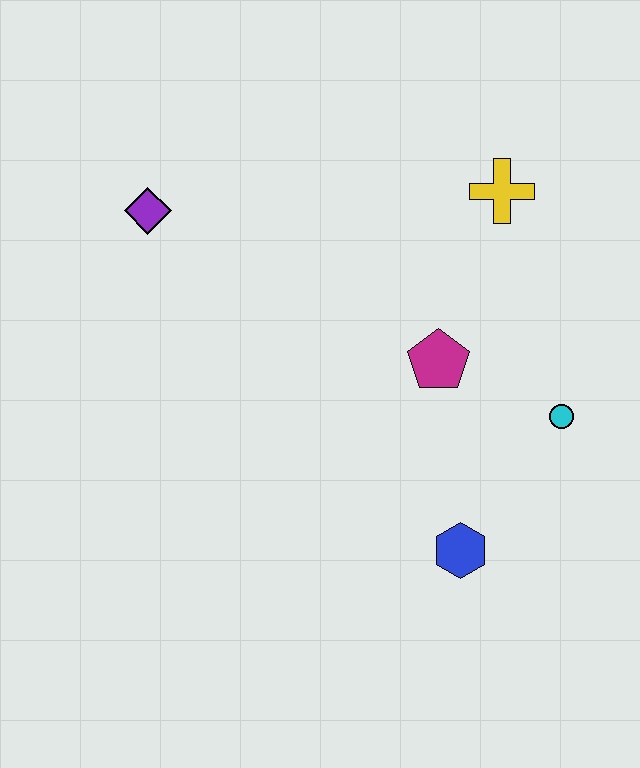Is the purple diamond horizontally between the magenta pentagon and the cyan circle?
No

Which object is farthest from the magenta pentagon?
The purple diamond is farthest from the magenta pentagon.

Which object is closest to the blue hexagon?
The cyan circle is closest to the blue hexagon.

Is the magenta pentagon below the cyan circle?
No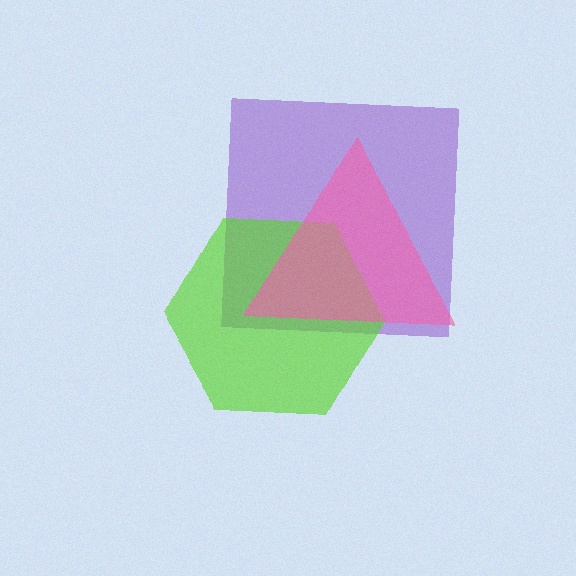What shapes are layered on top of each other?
The layered shapes are: a purple square, a lime hexagon, a pink triangle.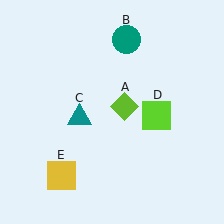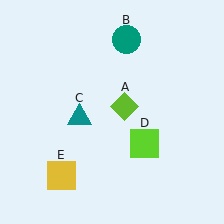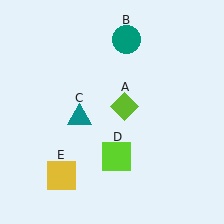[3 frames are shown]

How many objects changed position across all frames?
1 object changed position: lime square (object D).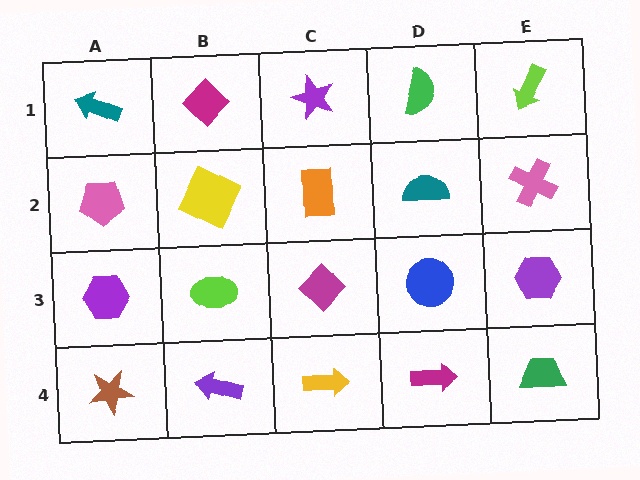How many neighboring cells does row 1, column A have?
2.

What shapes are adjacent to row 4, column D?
A blue circle (row 3, column D), a yellow arrow (row 4, column C), a green trapezoid (row 4, column E).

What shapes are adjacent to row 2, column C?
A purple star (row 1, column C), a magenta diamond (row 3, column C), a yellow square (row 2, column B), a teal semicircle (row 2, column D).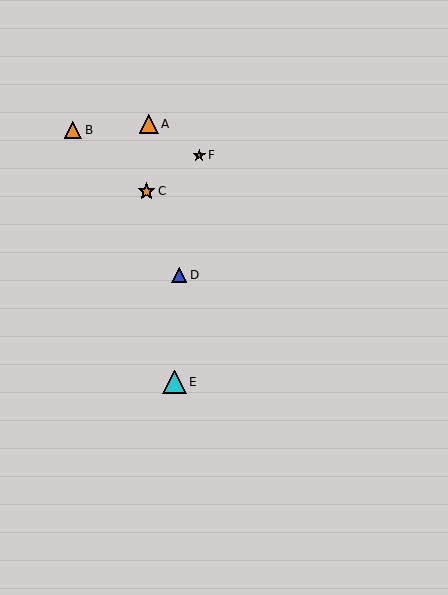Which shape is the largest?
The cyan triangle (labeled E) is the largest.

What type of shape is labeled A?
Shape A is an orange triangle.